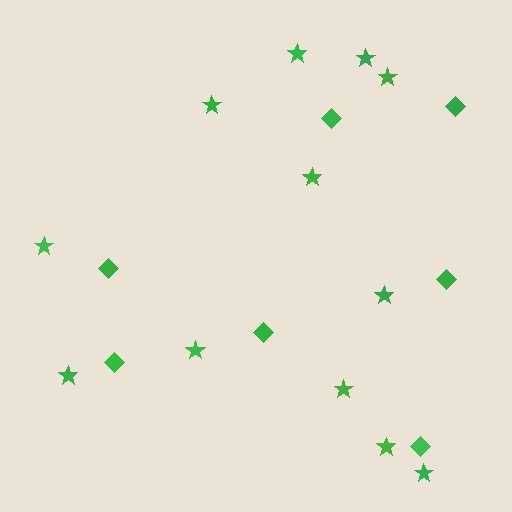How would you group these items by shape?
There are 2 groups: one group of diamonds (7) and one group of stars (12).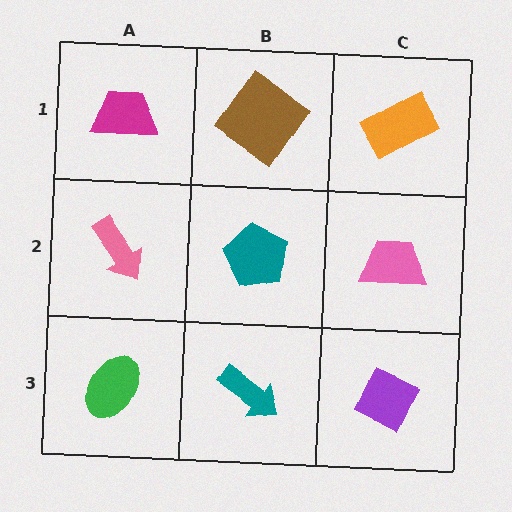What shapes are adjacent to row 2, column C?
An orange rectangle (row 1, column C), a purple diamond (row 3, column C), a teal pentagon (row 2, column B).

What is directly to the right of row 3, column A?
A teal arrow.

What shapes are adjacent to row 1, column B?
A teal pentagon (row 2, column B), a magenta trapezoid (row 1, column A), an orange rectangle (row 1, column C).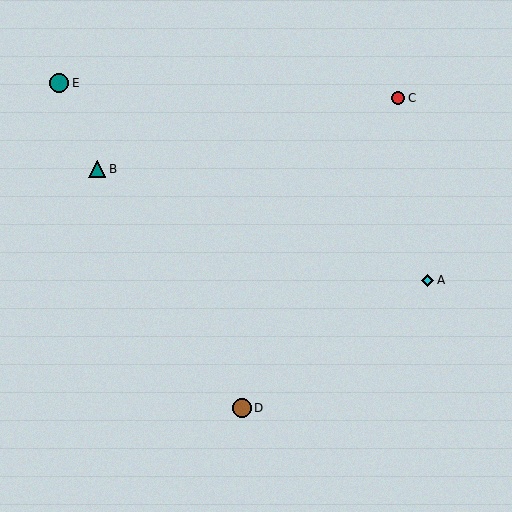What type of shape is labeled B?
Shape B is a teal triangle.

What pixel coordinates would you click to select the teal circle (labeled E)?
Click at (59, 83) to select the teal circle E.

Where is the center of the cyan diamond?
The center of the cyan diamond is at (428, 280).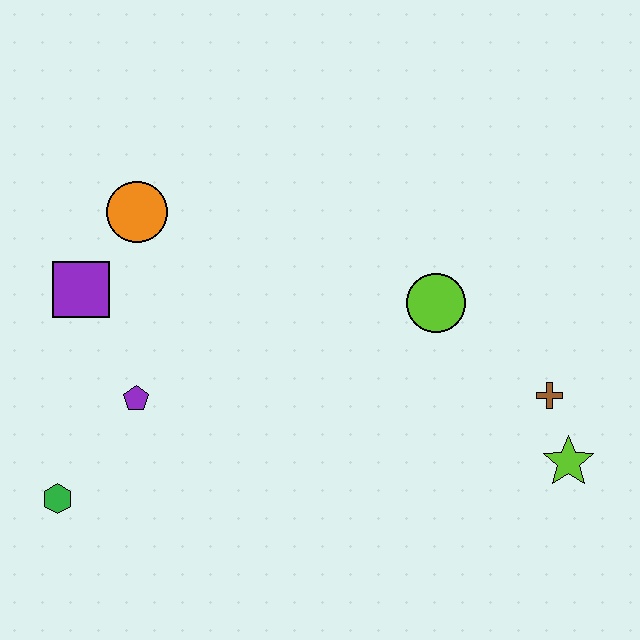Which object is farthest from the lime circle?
The green hexagon is farthest from the lime circle.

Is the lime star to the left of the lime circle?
No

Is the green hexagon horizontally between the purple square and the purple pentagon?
No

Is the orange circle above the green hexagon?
Yes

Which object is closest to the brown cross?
The lime star is closest to the brown cross.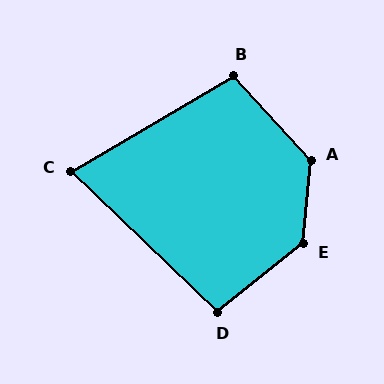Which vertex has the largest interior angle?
E, at approximately 134 degrees.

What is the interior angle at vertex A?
Approximately 132 degrees (obtuse).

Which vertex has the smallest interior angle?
C, at approximately 74 degrees.